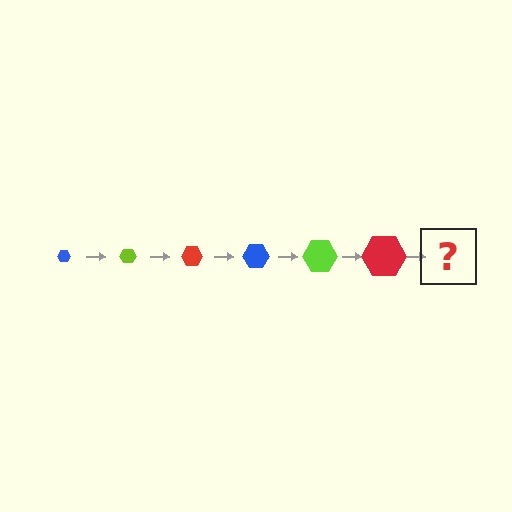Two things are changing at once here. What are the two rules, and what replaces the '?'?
The two rules are that the hexagon grows larger each step and the color cycles through blue, lime, and red. The '?' should be a blue hexagon, larger than the previous one.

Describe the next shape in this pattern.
It should be a blue hexagon, larger than the previous one.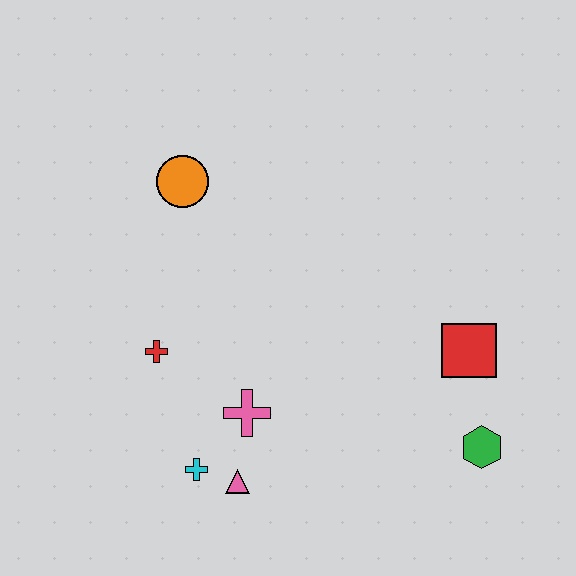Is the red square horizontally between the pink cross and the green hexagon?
Yes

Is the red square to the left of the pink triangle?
No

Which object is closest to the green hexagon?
The red square is closest to the green hexagon.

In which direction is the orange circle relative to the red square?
The orange circle is to the left of the red square.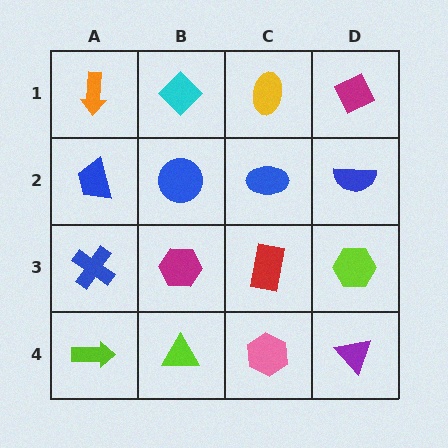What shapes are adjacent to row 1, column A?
A blue trapezoid (row 2, column A), a cyan diamond (row 1, column B).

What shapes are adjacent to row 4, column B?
A magenta hexagon (row 3, column B), a lime arrow (row 4, column A), a pink hexagon (row 4, column C).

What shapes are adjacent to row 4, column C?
A red rectangle (row 3, column C), a lime triangle (row 4, column B), a purple triangle (row 4, column D).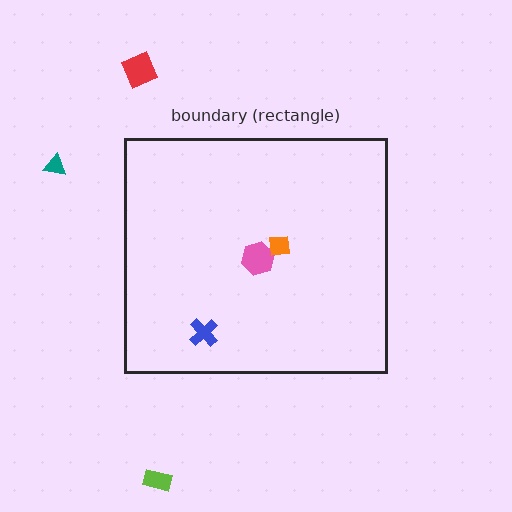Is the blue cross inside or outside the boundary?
Inside.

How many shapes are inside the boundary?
3 inside, 3 outside.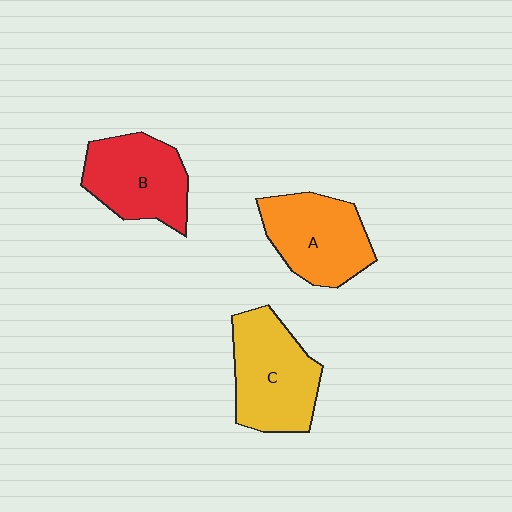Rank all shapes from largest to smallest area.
From largest to smallest: C (yellow), A (orange), B (red).